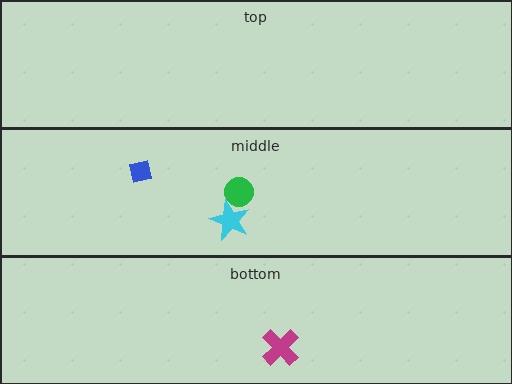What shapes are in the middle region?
The blue square, the cyan star, the green circle.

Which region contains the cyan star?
The middle region.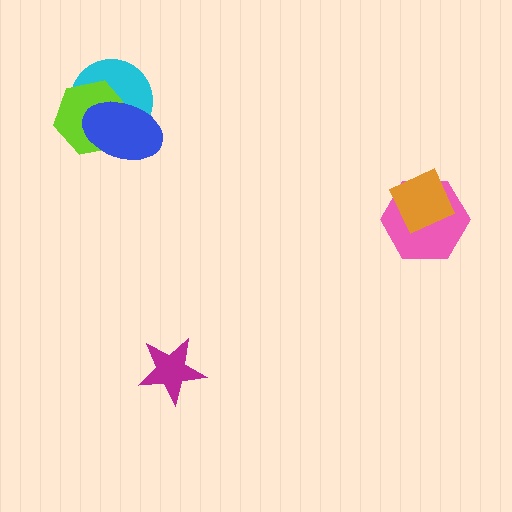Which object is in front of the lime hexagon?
The blue ellipse is in front of the lime hexagon.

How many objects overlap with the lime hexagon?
2 objects overlap with the lime hexagon.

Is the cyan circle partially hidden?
Yes, it is partially covered by another shape.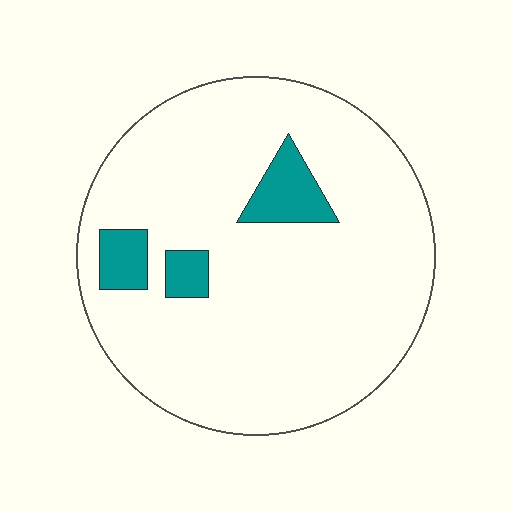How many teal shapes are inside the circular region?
3.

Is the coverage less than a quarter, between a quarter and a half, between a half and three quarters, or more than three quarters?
Less than a quarter.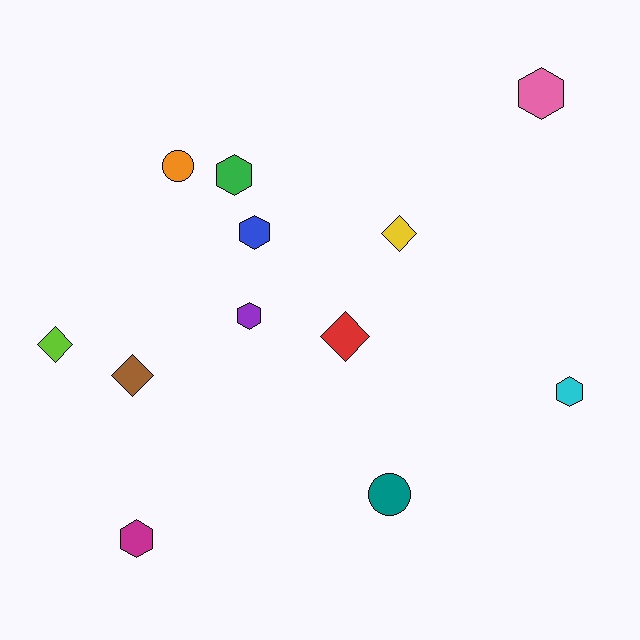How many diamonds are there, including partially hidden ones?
There are 4 diamonds.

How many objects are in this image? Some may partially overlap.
There are 12 objects.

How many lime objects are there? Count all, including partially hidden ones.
There is 1 lime object.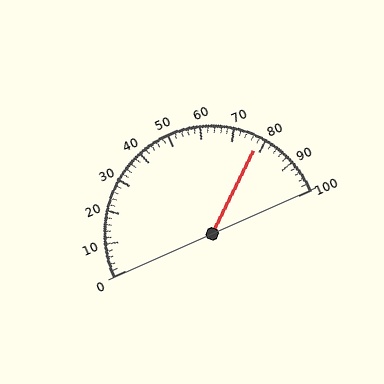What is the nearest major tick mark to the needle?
The nearest major tick mark is 80.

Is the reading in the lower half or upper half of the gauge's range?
The reading is in the upper half of the range (0 to 100).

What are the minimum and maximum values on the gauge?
The gauge ranges from 0 to 100.